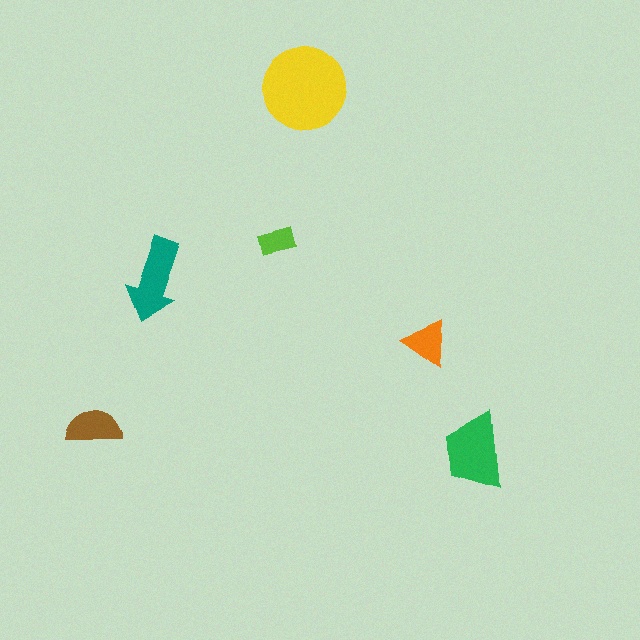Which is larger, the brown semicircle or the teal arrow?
The teal arrow.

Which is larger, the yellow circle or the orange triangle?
The yellow circle.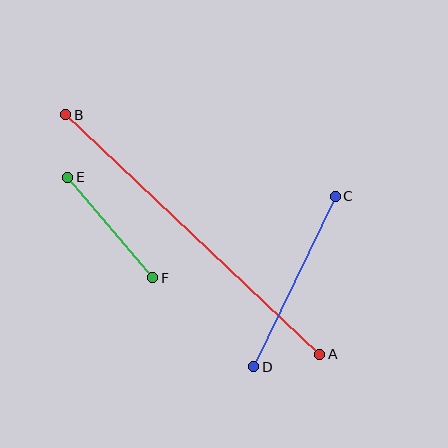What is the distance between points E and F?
The distance is approximately 132 pixels.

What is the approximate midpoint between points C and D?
The midpoint is at approximately (295, 281) pixels.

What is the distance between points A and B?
The distance is approximately 349 pixels.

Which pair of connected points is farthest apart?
Points A and B are farthest apart.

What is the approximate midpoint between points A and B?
The midpoint is at approximately (193, 235) pixels.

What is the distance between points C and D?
The distance is approximately 189 pixels.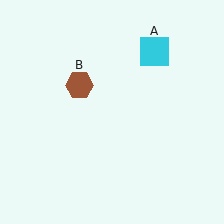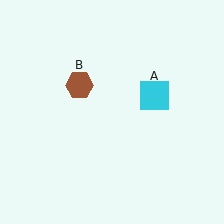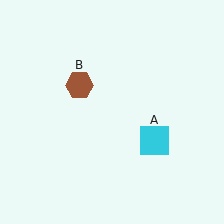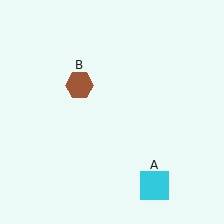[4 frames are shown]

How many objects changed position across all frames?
1 object changed position: cyan square (object A).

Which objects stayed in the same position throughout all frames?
Brown hexagon (object B) remained stationary.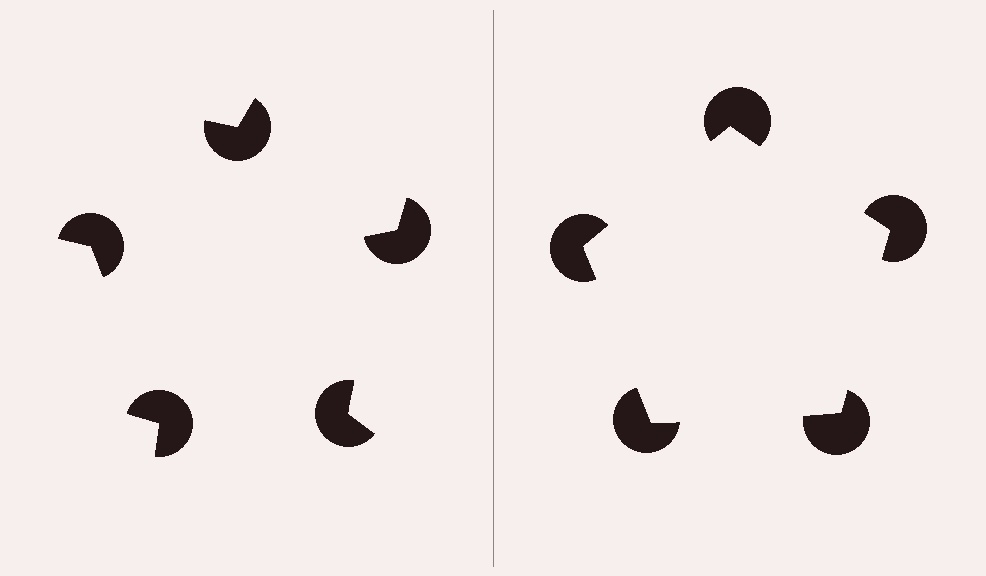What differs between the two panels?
The pac-man discs are positioned identically on both sides; only the wedge orientations differ. On the right they align to a pentagon; on the left they are misaligned.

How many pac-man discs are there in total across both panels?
10 — 5 on each side.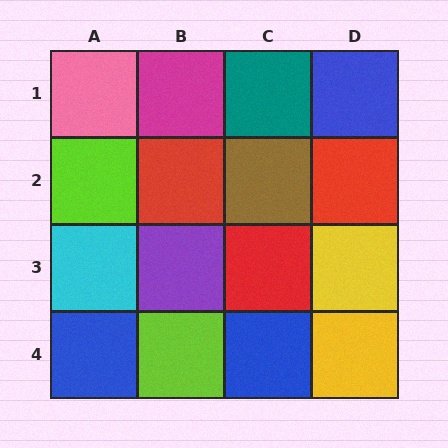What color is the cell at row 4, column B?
Lime.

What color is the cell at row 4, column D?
Yellow.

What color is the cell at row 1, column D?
Blue.